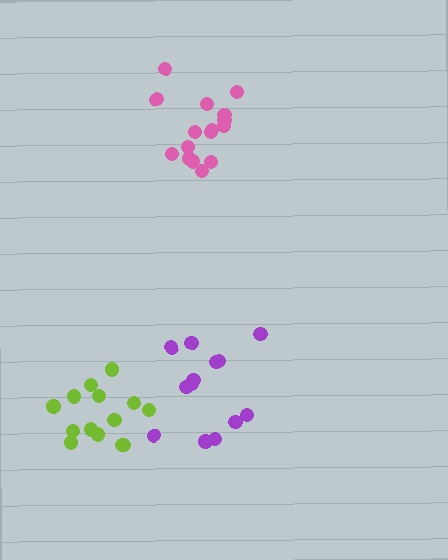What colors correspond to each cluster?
The clusters are colored: lime, pink, purple.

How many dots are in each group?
Group 1: 14 dots, Group 2: 16 dots, Group 3: 13 dots (43 total).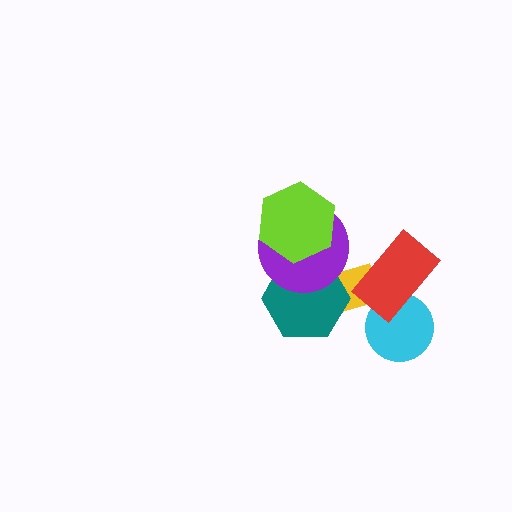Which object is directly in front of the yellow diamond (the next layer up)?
The teal hexagon is directly in front of the yellow diamond.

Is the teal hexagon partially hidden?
Yes, it is partially covered by another shape.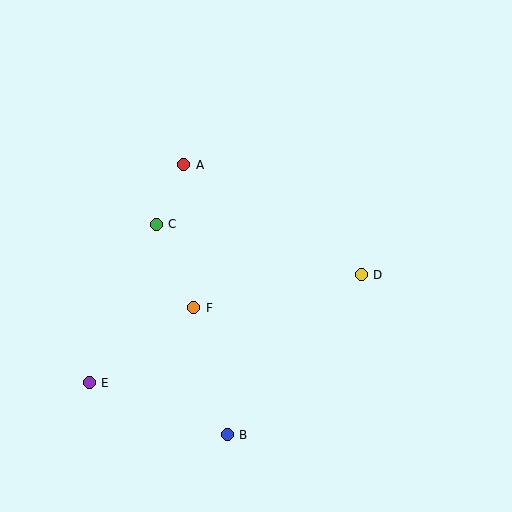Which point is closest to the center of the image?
Point F at (194, 308) is closest to the center.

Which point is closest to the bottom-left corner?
Point E is closest to the bottom-left corner.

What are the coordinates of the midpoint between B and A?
The midpoint between B and A is at (205, 300).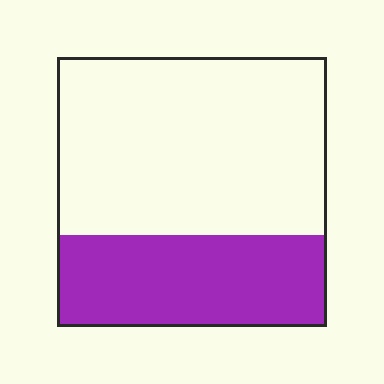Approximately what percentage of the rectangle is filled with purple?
Approximately 35%.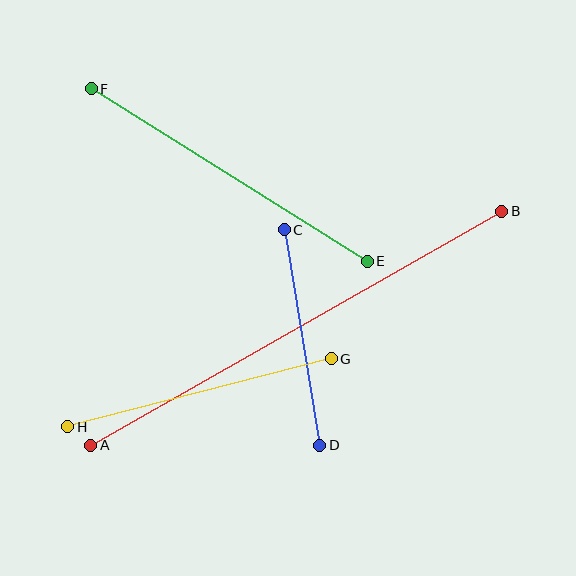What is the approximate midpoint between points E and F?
The midpoint is at approximately (229, 175) pixels.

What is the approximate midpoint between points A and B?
The midpoint is at approximately (296, 328) pixels.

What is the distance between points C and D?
The distance is approximately 218 pixels.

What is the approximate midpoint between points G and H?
The midpoint is at approximately (199, 393) pixels.